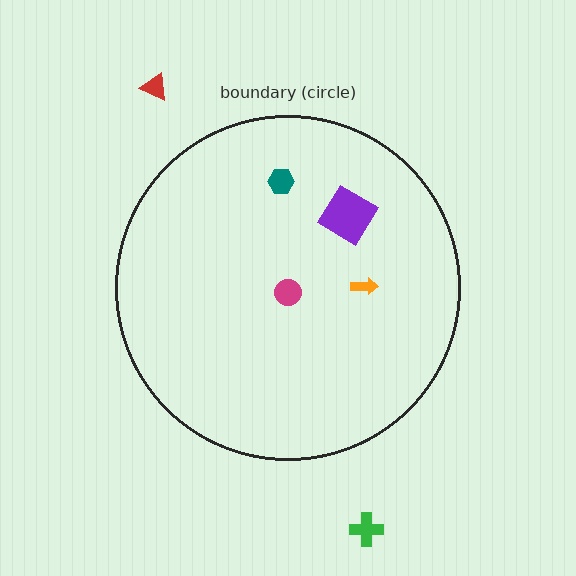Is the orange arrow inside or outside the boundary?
Inside.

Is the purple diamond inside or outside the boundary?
Inside.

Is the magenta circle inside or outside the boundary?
Inside.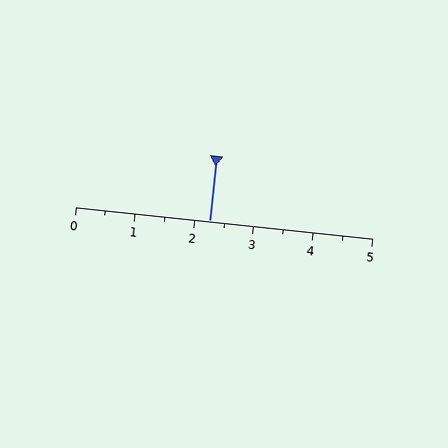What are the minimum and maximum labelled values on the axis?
The axis runs from 0 to 5.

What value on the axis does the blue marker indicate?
The marker indicates approximately 2.2.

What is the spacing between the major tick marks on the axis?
The major ticks are spaced 1 apart.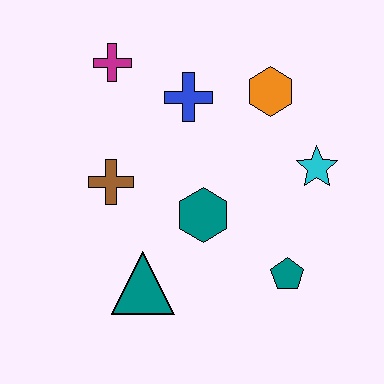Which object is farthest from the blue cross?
The teal pentagon is farthest from the blue cross.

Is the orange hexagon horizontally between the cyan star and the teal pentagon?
No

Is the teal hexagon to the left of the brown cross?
No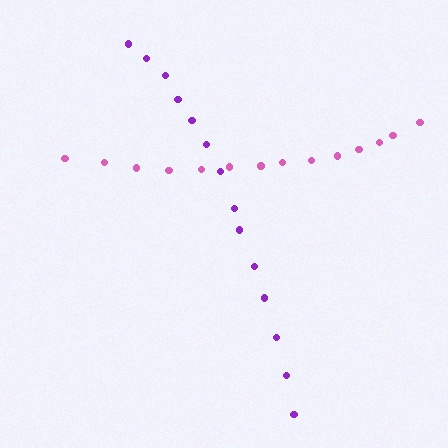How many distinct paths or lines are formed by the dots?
There are 2 distinct paths.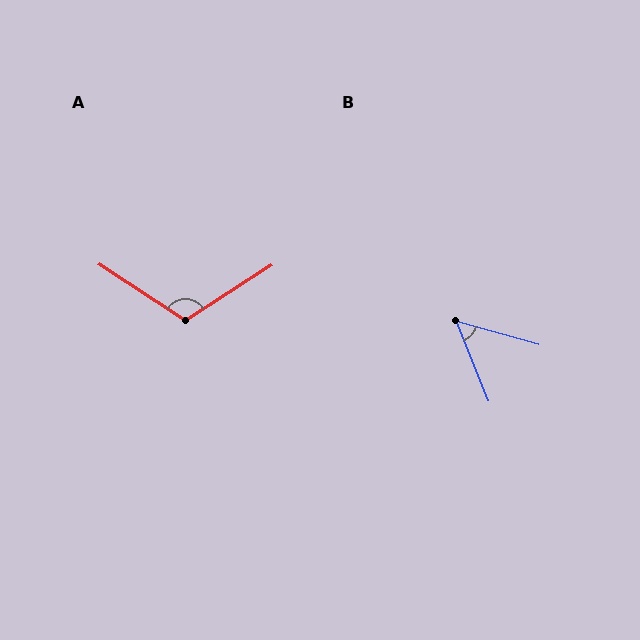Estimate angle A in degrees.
Approximately 114 degrees.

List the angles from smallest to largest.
B (52°), A (114°).